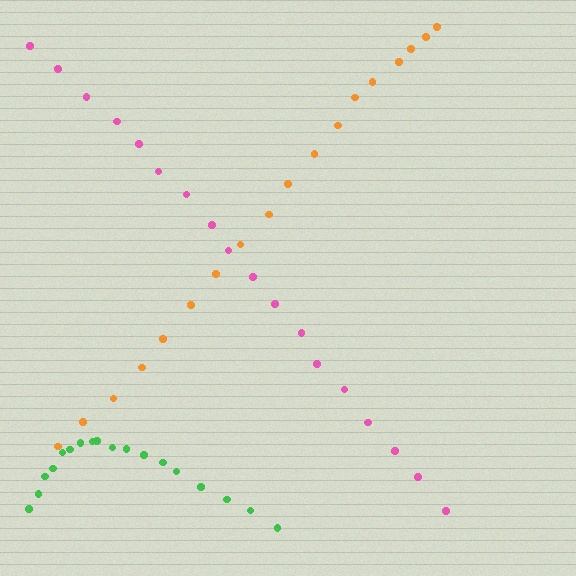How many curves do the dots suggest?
There are 3 distinct paths.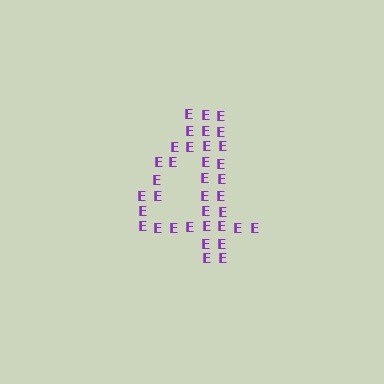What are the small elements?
The small elements are letter E's.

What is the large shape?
The large shape is the digit 4.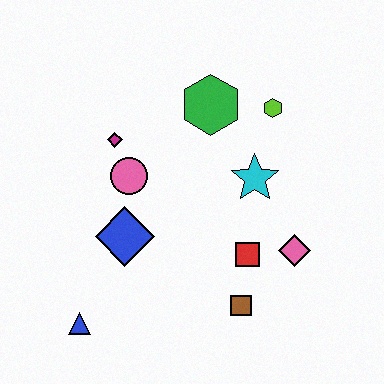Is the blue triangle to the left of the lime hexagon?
Yes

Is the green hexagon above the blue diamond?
Yes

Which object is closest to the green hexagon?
The lime hexagon is closest to the green hexagon.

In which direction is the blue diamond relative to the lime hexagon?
The blue diamond is to the left of the lime hexagon.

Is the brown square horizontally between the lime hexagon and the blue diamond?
Yes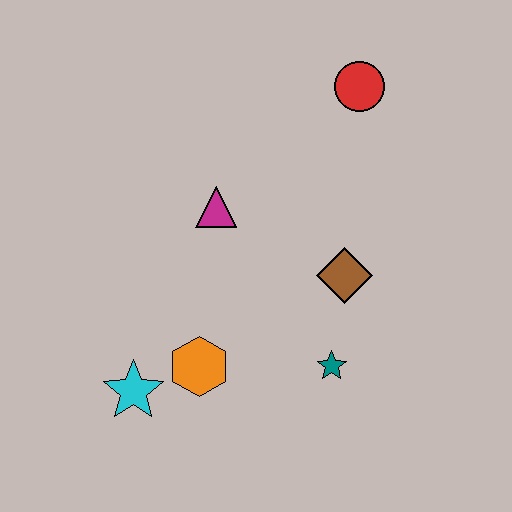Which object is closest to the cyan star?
The orange hexagon is closest to the cyan star.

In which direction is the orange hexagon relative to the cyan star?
The orange hexagon is to the right of the cyan star.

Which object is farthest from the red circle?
The cyan star is farthest from the red circle.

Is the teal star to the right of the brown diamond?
No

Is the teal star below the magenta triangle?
Yes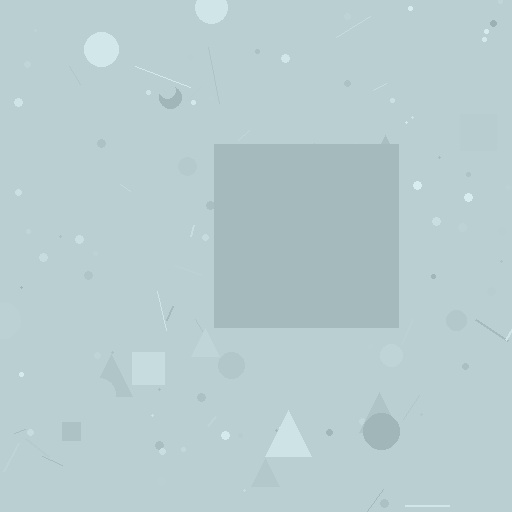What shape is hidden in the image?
A square is hidden in the image.